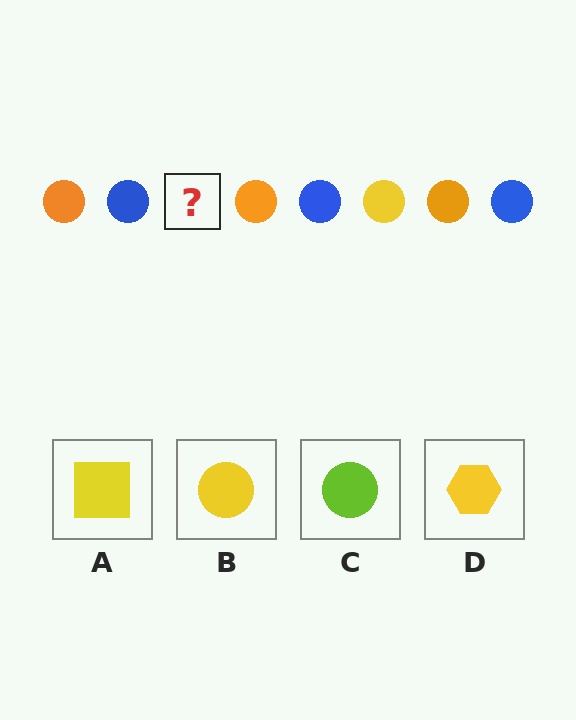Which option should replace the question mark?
Option B.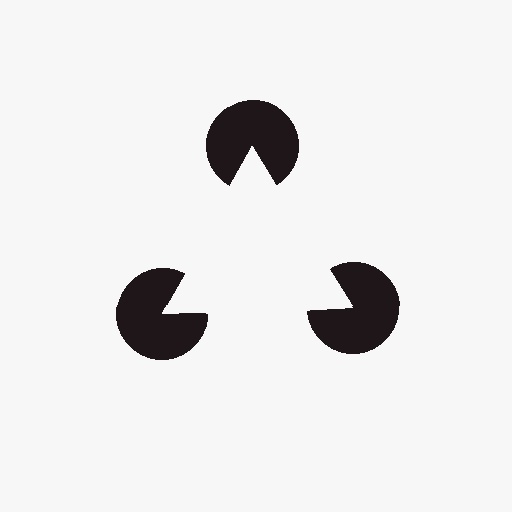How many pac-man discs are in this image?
There are 3 — one at each vertex of the illusory triangle.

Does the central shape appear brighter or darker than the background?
It typically appears slightly brighter than the background, even though no actual brightness change is drawn.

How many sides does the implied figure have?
3 sides.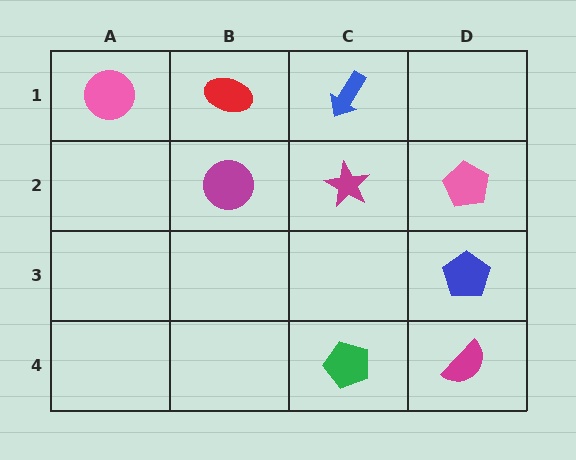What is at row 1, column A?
A pink circle.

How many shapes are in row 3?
1 shape.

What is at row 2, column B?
A magenta circle.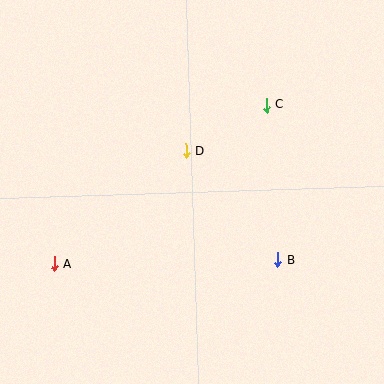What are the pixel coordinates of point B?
Point B is at (278, 260).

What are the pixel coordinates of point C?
Point C is at (266, 105).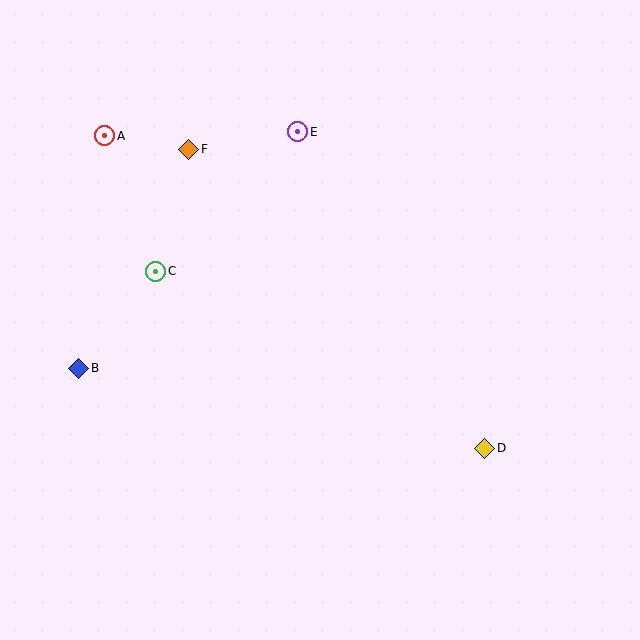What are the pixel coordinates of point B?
Point B is at (79, 368).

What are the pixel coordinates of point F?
Point F is at (189, 149).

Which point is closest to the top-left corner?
Point A is closest to the top-left corner.